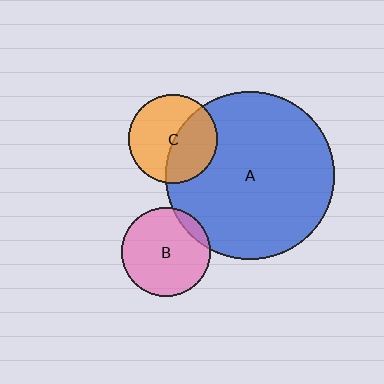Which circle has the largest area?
Circle A (blue).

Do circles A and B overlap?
Yes.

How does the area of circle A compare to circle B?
Approximately 3.6 times.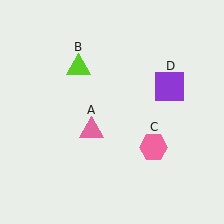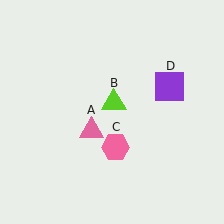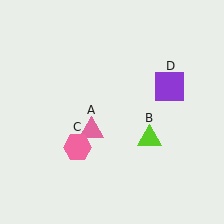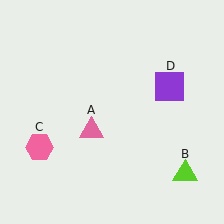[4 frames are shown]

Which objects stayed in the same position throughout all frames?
Pink triangle (object A) and purple square (object D) remained stationary.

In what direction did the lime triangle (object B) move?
The lime triangle (object B) moved down and to the right.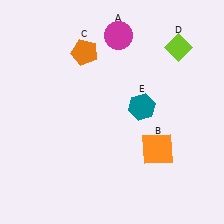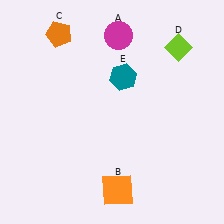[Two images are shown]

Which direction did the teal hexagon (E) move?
The teal hexagon (E) moved up.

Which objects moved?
The objects that moved are: the orange square (B), the orange pentagon (C), the teal hexagon (E).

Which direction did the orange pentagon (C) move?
The orange pentagon (C) moved left.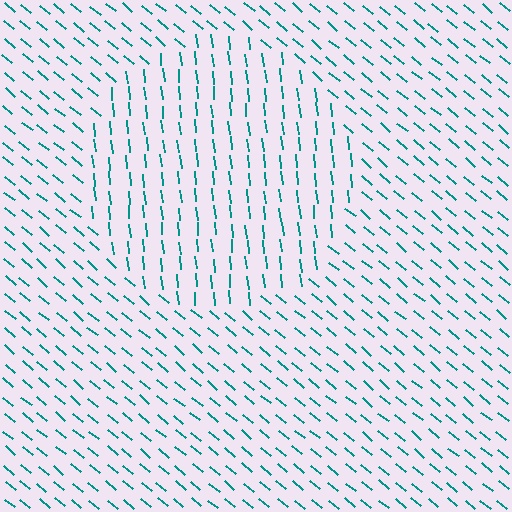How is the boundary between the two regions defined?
The boundary is defined purely by a change in line orientation (approximately 45 degrees difference). All lines are the same color and thickness.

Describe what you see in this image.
The image is filled with small teal line segments. A circle region in the image has lines oriented differently from the surrounding lines, creating a visible texture boundary.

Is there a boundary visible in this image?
Yes, there is a texture boundary formed by a change in line orientation.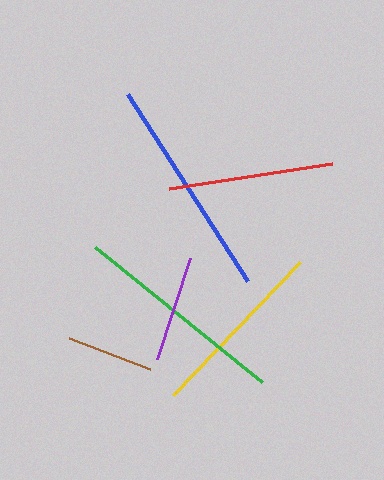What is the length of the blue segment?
The blue segment is approximately 222 pixels long.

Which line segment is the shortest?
The brown line is the shortest at approximately 86 pixels.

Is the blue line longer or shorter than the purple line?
The blue line is longer than the purple line.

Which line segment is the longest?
The blue line is the longest at approximately 222 pixels.